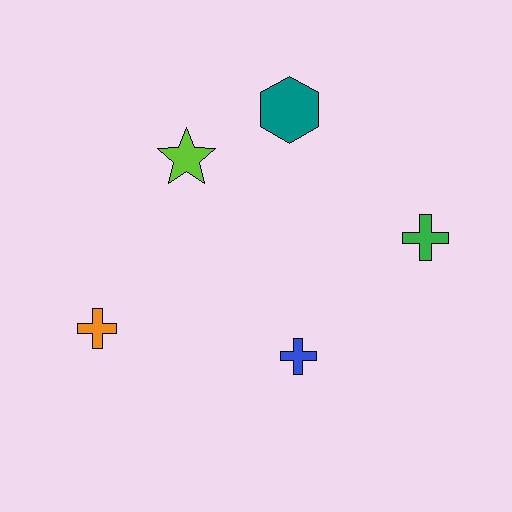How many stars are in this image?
There is 1 star.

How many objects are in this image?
There are 5 objects.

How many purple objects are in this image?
There are no purple objects.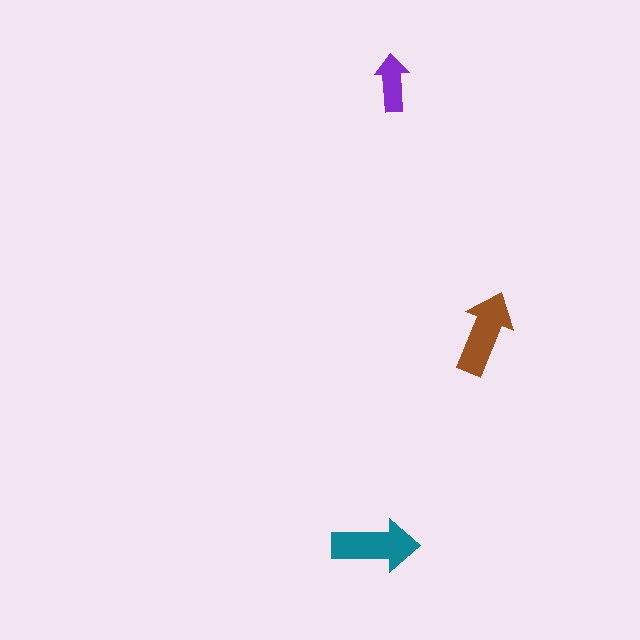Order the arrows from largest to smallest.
the teal one, the brown one, the purple one.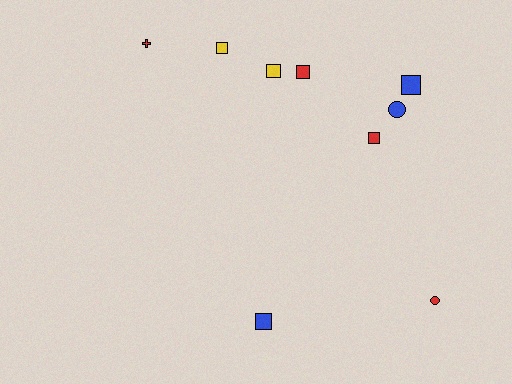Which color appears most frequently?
Red, with 4 objects.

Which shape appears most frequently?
Square, with 6 objects.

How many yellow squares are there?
There are 2 yellow squares.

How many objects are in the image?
There are 9 objects.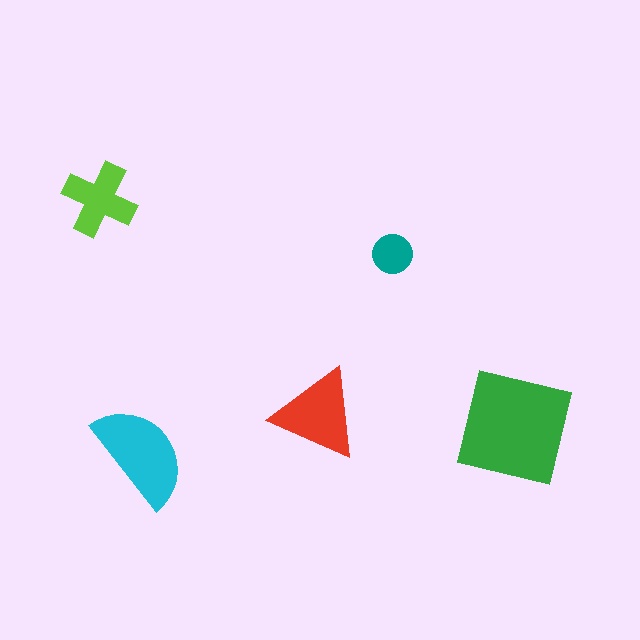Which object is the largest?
The green square.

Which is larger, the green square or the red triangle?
The green square.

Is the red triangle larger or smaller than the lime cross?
Larger.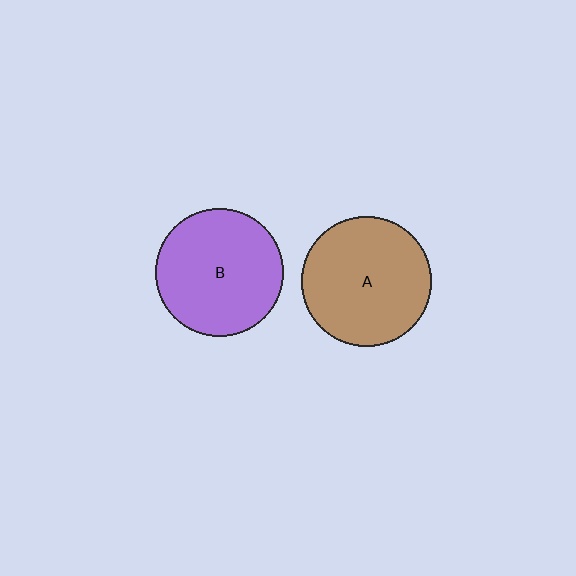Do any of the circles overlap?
No, none of the circles overlap.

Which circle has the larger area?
Circle A (brown).